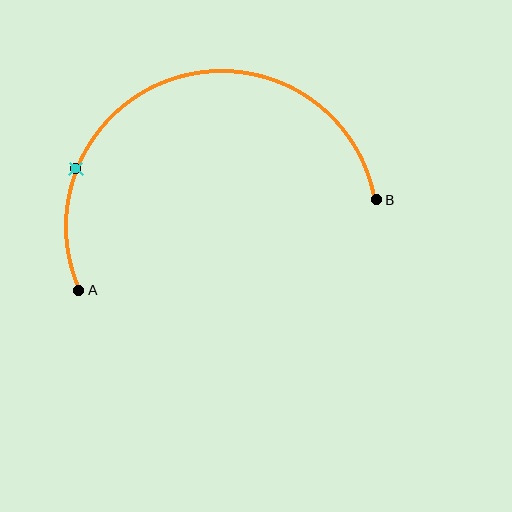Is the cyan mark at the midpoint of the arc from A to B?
No. The cyan mark lies on the arc but is closer to endpoint A. The arc midpoint would be at the point on the curve equidistant along the arc from both A and B.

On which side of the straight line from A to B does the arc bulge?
The arc bulges above the straight line connecting A and B.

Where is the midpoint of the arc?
The arc midpoint is the point on the curve farthest from the straight line joining A and B. It sits above that line.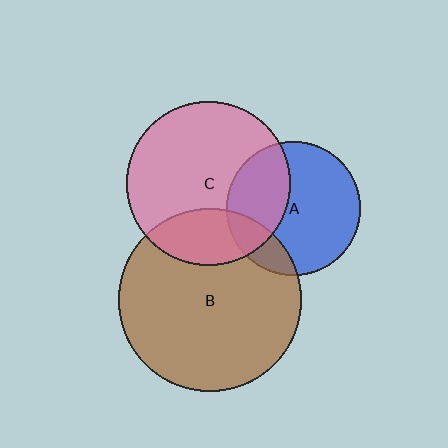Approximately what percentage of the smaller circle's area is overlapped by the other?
Approximately 15%.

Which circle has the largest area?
Circle B (brown).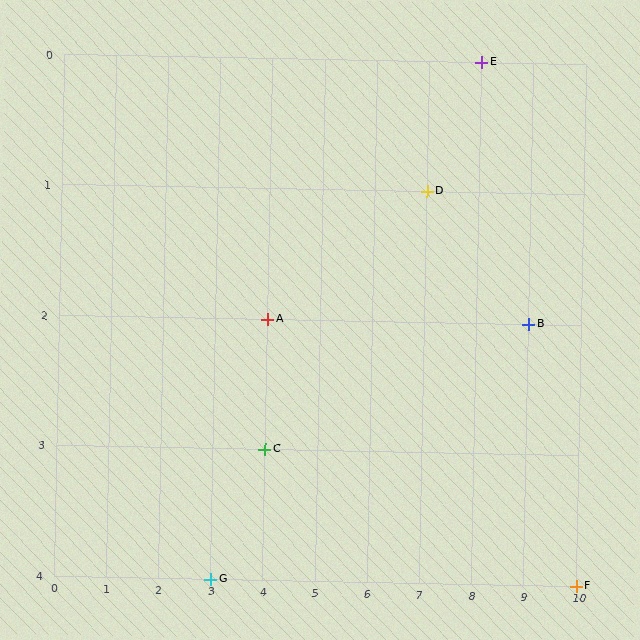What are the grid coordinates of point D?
Point D is at grid coordinates (7, 1).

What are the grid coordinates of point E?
Point E is at grid coordinates (8, 0).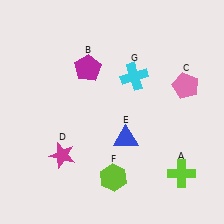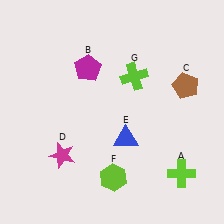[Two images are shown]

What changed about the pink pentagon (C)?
In Image 1, C is pink. In Image 2, it changed to brown.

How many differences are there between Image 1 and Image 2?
There are 2 differences between the two images.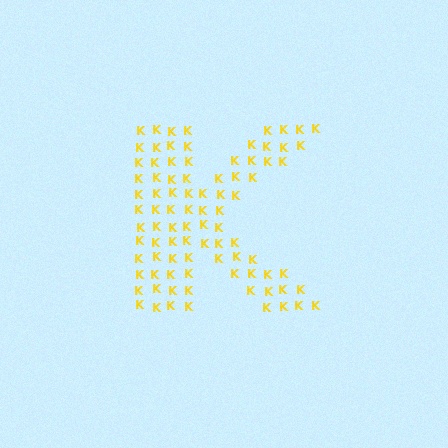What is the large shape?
The large shape is the letter K.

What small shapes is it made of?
It is made of small letter K's.